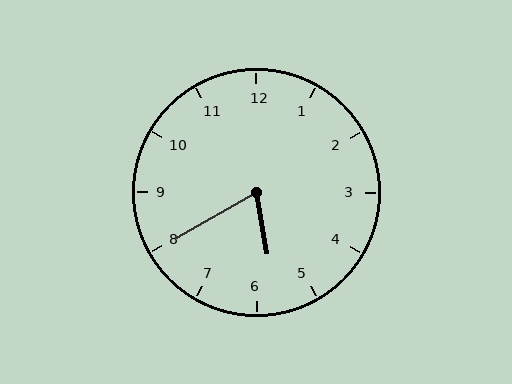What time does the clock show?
5:40.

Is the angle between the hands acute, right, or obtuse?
It is acute.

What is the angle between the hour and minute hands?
Approximately 70 degrees.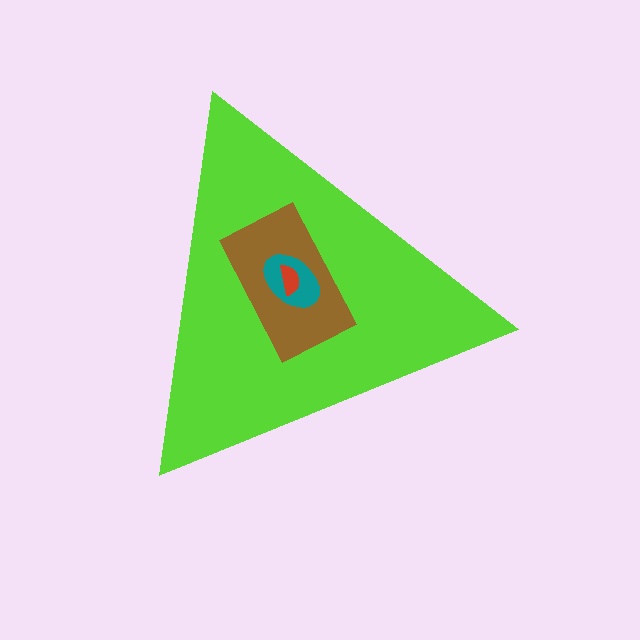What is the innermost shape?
The red semicircle.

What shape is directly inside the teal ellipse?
The red semicircle.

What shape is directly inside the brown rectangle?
The teal ellipse.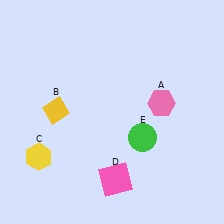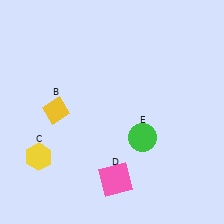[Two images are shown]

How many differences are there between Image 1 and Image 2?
There is 1 difference between the two images.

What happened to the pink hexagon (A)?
The pink hexagon (A) was removed in Image 2. It was in the top-right area of Image 1.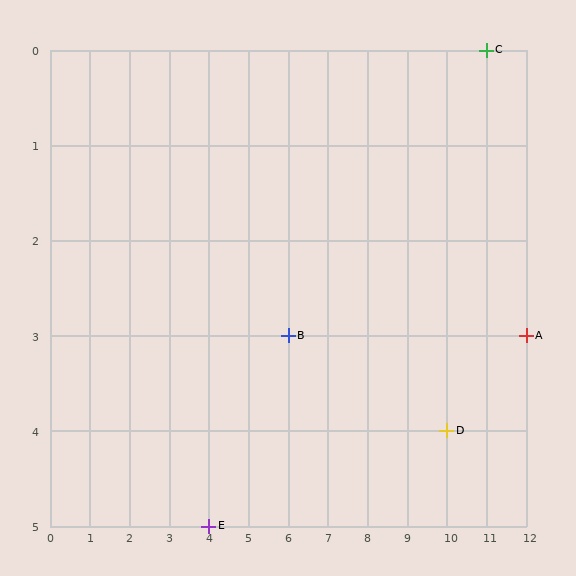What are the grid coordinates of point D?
Point D is at grid coordinates (10, 4).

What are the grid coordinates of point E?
Point E is at grid coordinates (4, 5).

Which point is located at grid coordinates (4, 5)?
Point E is at (4, 5).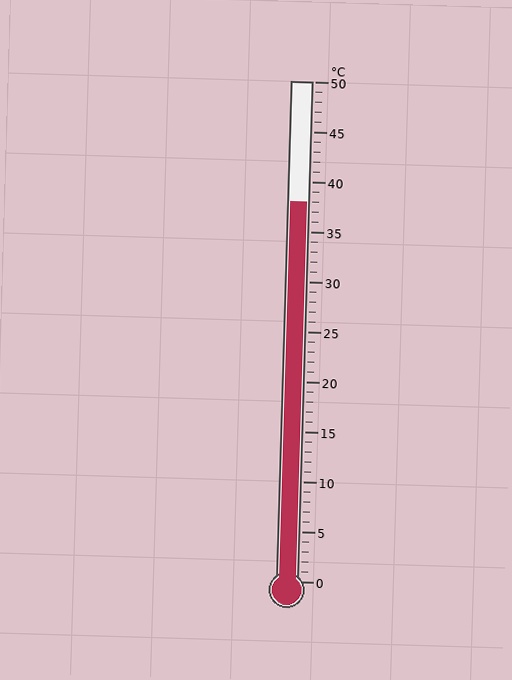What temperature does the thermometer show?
The thermometer shows approximately 38°C.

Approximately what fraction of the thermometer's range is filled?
The thermometer is filled to approximately 75% of its range.